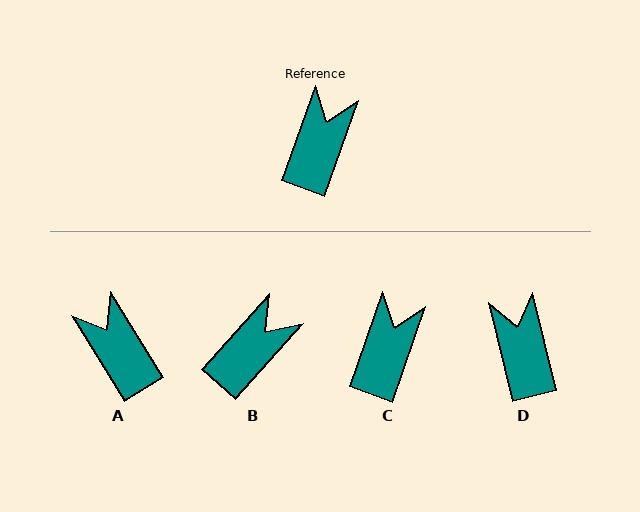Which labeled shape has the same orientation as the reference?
C.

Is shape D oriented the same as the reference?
No, it is off by about 33 degrees.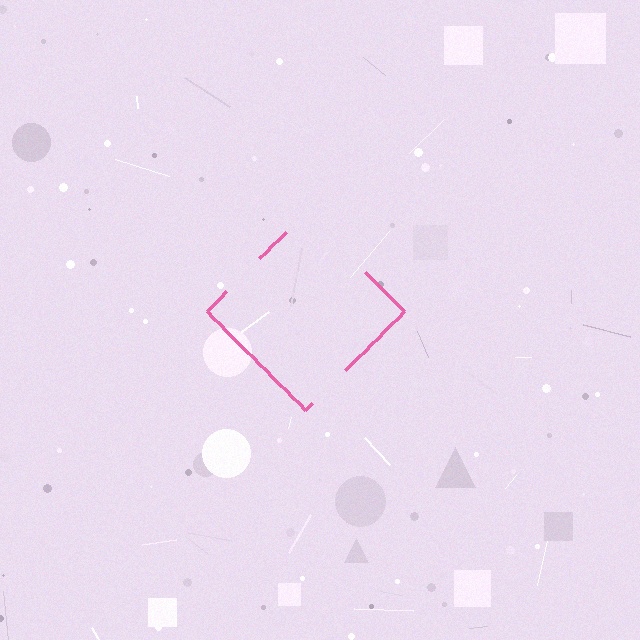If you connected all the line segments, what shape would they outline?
They would outline a diamond.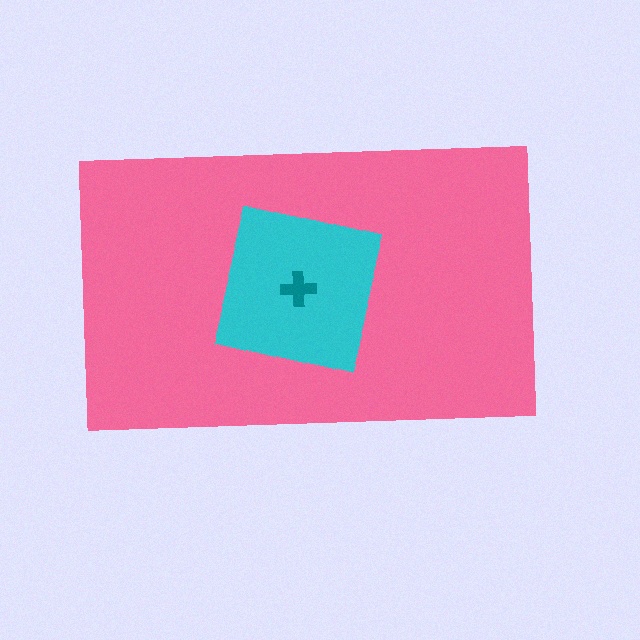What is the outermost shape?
The pink rectangle.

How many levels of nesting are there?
3.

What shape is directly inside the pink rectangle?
The cyan square.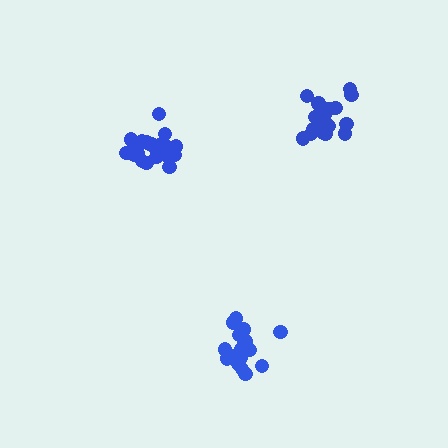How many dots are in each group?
Group 1: 21 dots, Group 2: 20 dots, Group 3: 20 dots (61 total).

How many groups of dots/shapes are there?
There are 3 groups.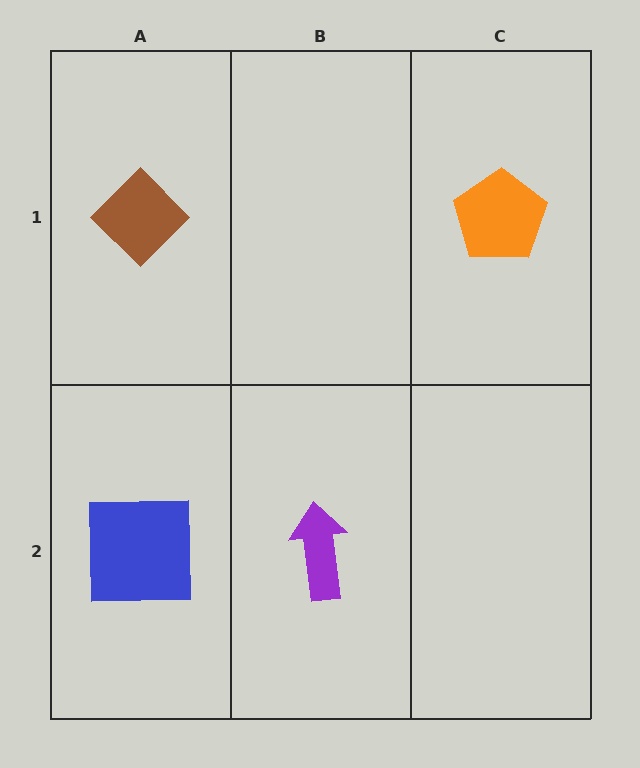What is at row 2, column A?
A blue square.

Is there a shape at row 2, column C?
No, that cell is empty.